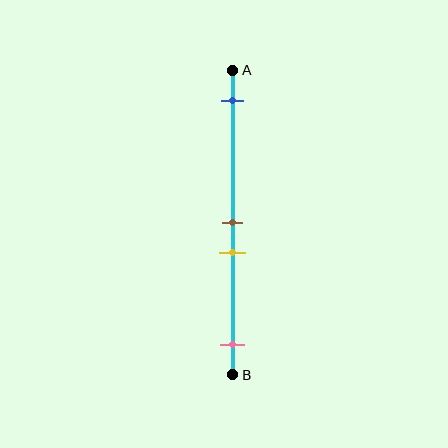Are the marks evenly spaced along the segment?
No, the marks are not evenly spaced.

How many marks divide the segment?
There are 4 marks dividing the segment.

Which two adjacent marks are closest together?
The brown and yellow marks are the closest adjacent pair.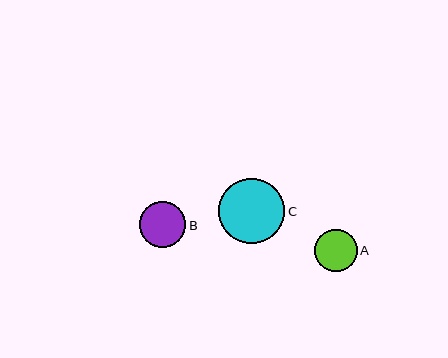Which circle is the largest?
Circle C is the largest with a size of approximately 66 pixels.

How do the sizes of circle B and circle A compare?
Circle B and circle A are approximately the same size.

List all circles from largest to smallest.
From largest to smallest: C, B, A.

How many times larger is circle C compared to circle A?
Circle C is approximately 1.5 times the size of circle A.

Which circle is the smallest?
Circle A is the smallest with a size of approximately 43 pixels.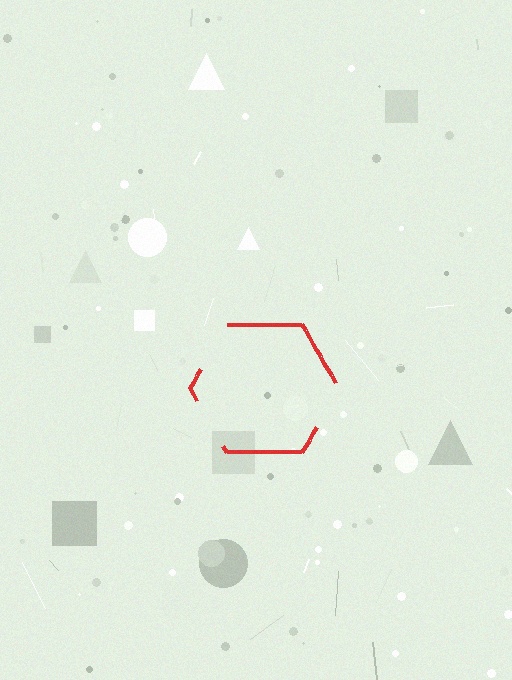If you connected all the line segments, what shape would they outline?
They would outline a hexagon.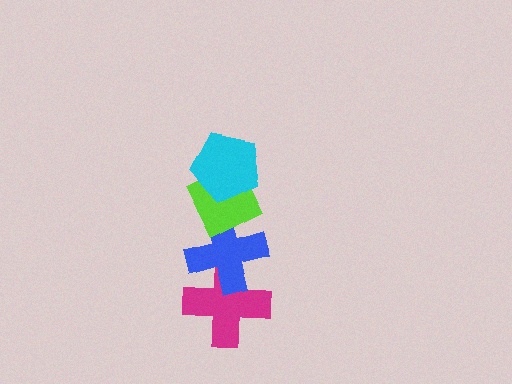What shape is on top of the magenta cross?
The blue cross is on top of the magenta cross.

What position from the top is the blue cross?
The blue cross is 3rd from the top.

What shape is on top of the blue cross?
The lime diamond is on top of the blue cross.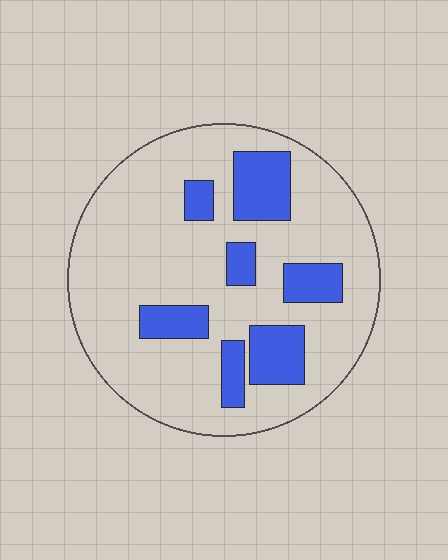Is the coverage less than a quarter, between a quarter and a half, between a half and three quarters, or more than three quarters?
Less than a quarter.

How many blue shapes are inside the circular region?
7.